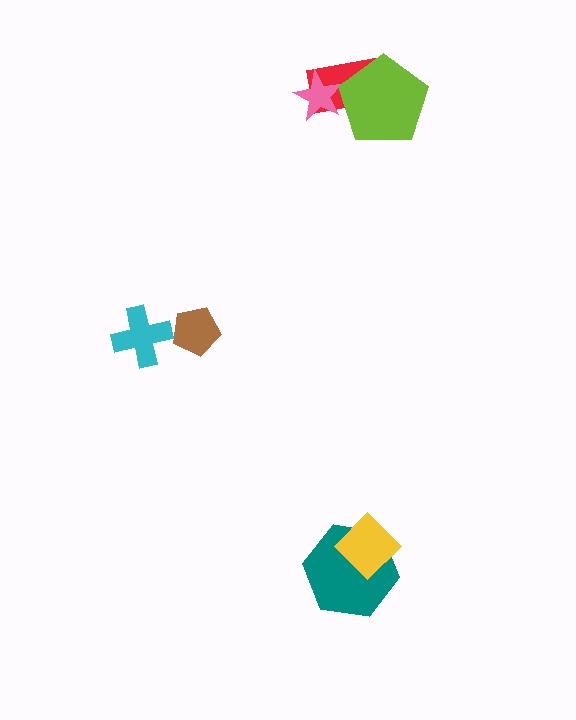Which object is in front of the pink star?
The lime pentagon is in front of the pink star.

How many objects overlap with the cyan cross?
0 objects overlap with the cyan cross.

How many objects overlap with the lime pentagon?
2 objects overlap with the lime pentagon.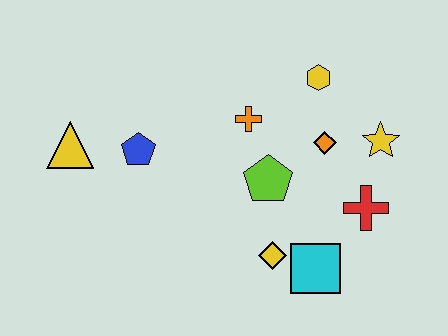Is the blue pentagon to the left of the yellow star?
Yes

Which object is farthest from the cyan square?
The yellow triangle is farthest from the cyan square.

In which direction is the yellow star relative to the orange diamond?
The yellow star is to the right of the orange diamond.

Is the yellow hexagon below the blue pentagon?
No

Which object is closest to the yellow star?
The orange diamond is closest to the yellow star.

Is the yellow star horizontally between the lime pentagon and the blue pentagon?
No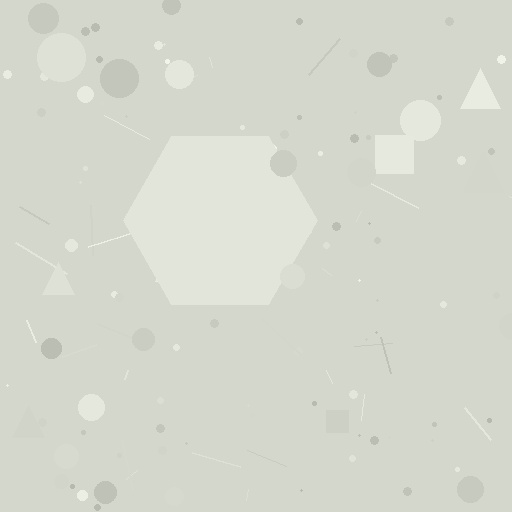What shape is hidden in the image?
A hexagon is hidden in the image.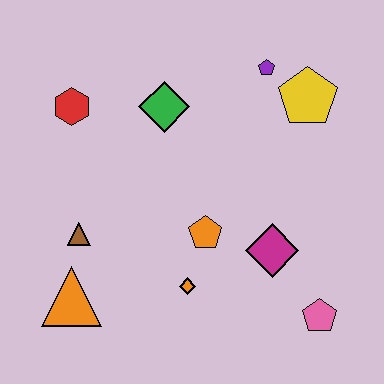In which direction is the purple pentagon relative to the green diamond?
The purple pentagon is to the right of the green diamond.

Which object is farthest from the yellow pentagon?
The orange triangle is farthest from the yellow pentagon.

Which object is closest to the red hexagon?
The green diamond is closest to the red hexagon.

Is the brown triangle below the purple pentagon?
Yes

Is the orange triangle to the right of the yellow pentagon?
No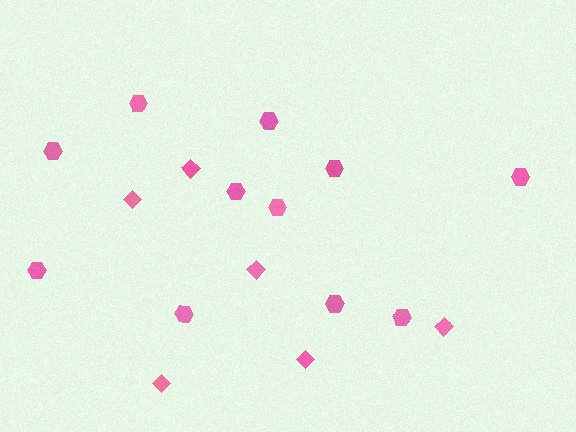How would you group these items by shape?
There are 2 groups: one group of diamonds (6) and one group of hexagons (11).